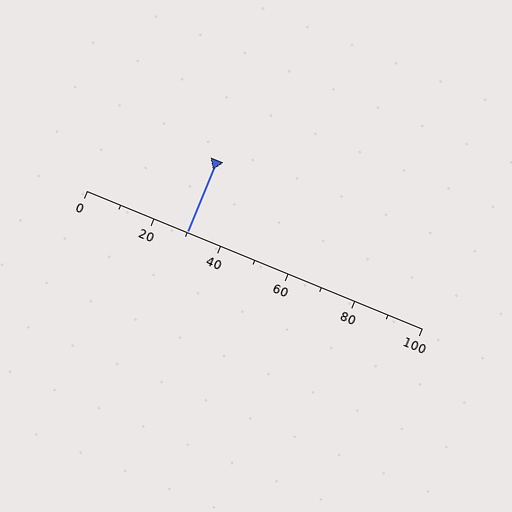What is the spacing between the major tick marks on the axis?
The major ticks are spaced 20 apart.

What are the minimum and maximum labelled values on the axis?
The axis runs from 0 to 100.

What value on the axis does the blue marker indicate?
The marker indicates approximately 30.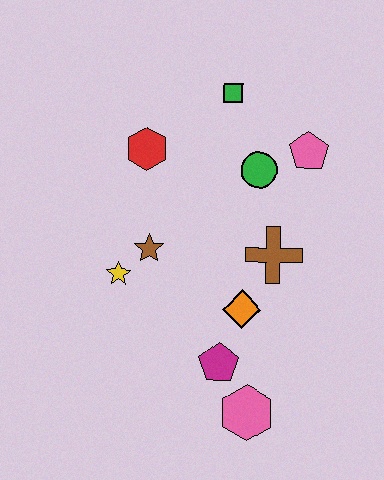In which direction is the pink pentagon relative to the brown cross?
The pink pentagon is above the brown cross.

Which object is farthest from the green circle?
The pink hexagon is farthest from the green circle.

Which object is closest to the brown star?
The yellow star is closest to the brown star.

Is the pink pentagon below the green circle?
No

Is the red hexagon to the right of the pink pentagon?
No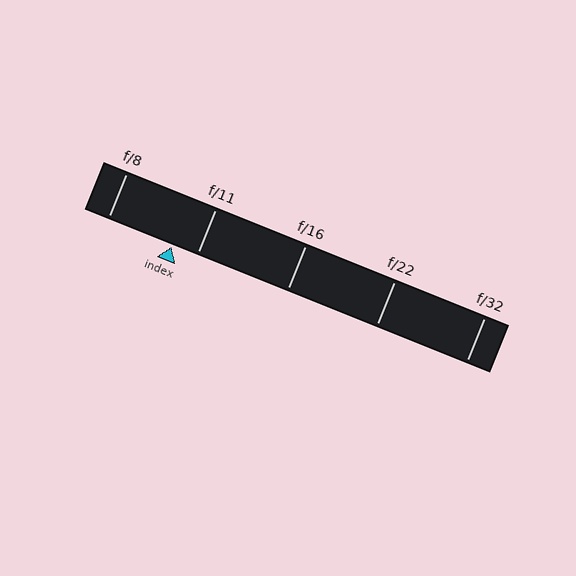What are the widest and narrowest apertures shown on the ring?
The widest aperture shown is f/8 and the narrowest is f/32.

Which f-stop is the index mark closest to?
The index mark is closest to f/11.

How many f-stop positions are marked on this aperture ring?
There are 5 f-stop positions marked.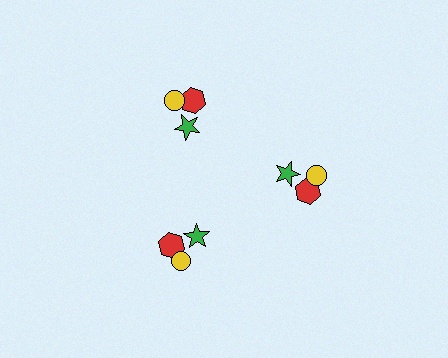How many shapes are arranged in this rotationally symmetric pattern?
There are 9 shapes, arranged in 3 groups of 3.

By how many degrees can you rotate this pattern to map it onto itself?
The pattern maps onto itself every 120 degrees of rotation.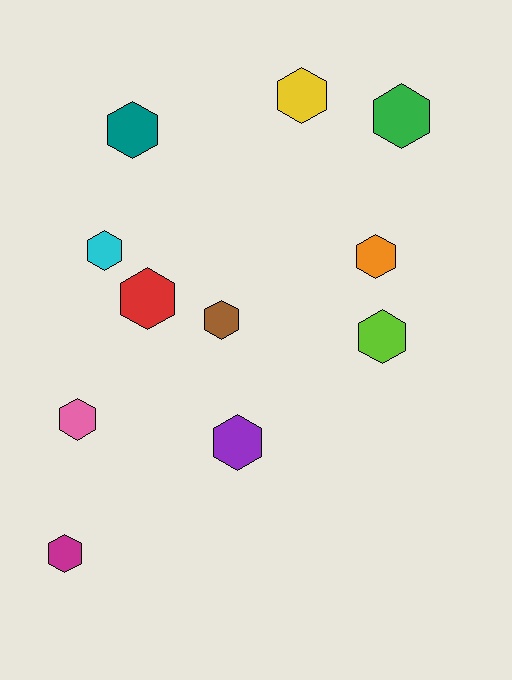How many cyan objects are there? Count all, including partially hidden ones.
There is 1 cyan object.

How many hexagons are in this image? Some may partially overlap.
There are 11 hexagons.